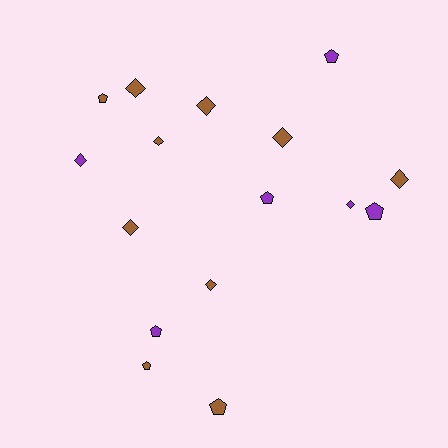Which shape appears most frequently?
Diamond, with 9 objects.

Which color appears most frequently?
Brown, with 10 objects.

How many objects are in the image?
There are 16 objects.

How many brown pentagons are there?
There are 3 brown pentagons.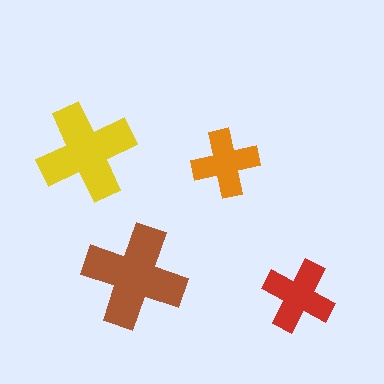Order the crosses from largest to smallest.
the brown one, the yellow one, the red one, the orange one.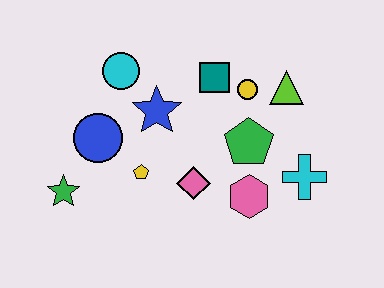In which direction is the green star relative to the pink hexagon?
The green star is to the left of the pink hexagon.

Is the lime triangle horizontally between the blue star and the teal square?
No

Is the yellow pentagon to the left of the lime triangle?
Yes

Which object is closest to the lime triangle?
The yellow circle is closest to the lime triangle.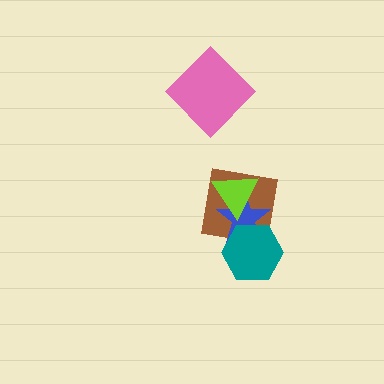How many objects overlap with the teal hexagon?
2 objects overlap with the teal hexagon.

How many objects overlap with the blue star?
3 objects overlap with the blue star.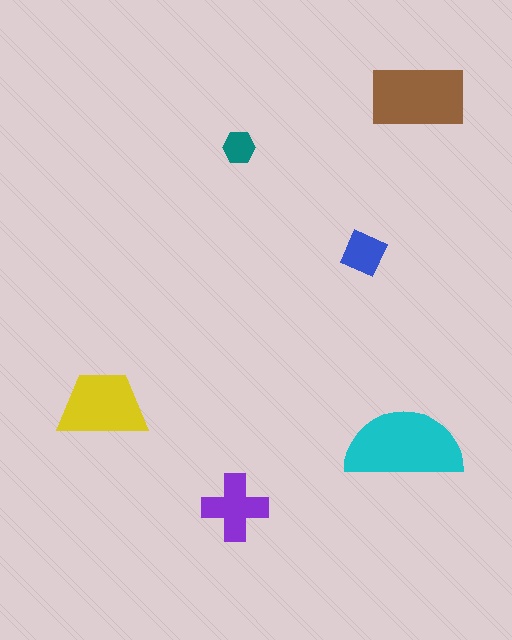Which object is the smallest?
The teal hexagon.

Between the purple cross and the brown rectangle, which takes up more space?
The brown rectangle.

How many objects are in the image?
There are 6 objects in the image.